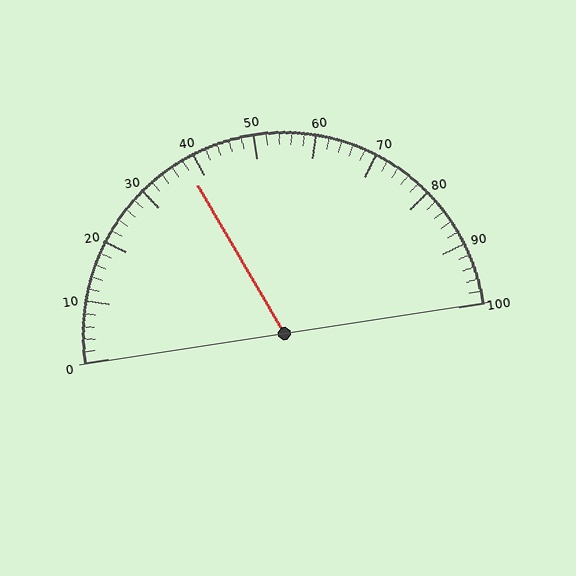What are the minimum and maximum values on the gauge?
The gauge ranges from 0 to 100.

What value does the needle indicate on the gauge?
The needle indicates approximately 38.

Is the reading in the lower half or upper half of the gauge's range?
The reading is in the lower half of the range (0 to 100).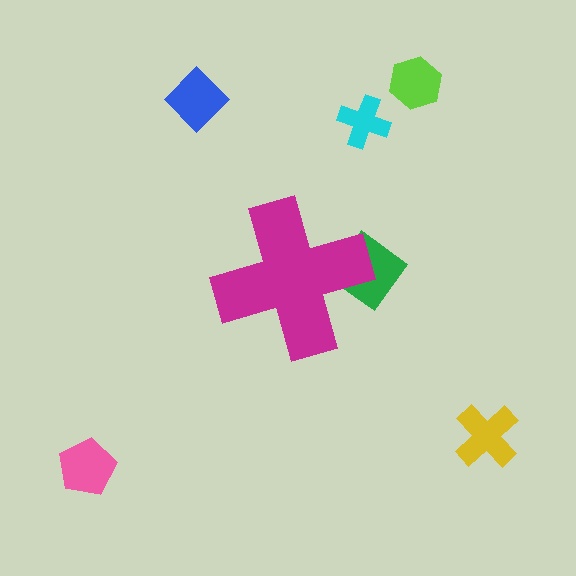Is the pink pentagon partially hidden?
No, the pink pentagon is fully visible.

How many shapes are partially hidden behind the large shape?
1 shape is partially hidden.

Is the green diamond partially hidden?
Yes, the green diamond is partially hidden behind the magenta cross.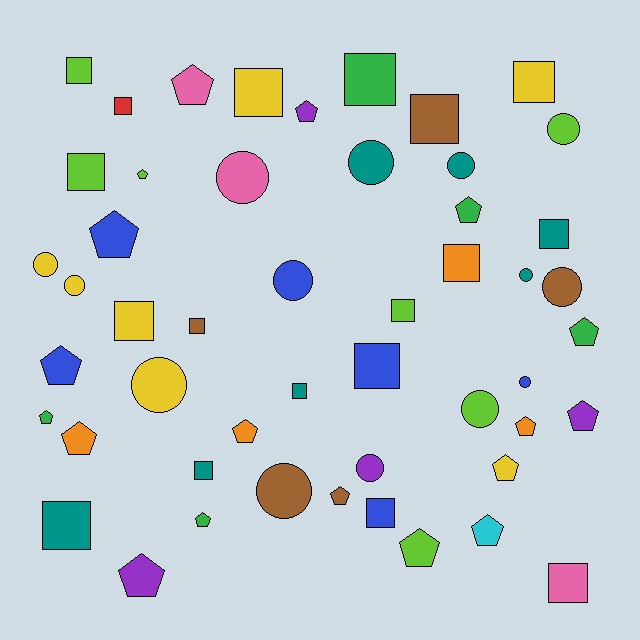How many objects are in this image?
There are 50 objects.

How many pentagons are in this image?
There are 18 pentagons.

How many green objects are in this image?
There are 5 green objects.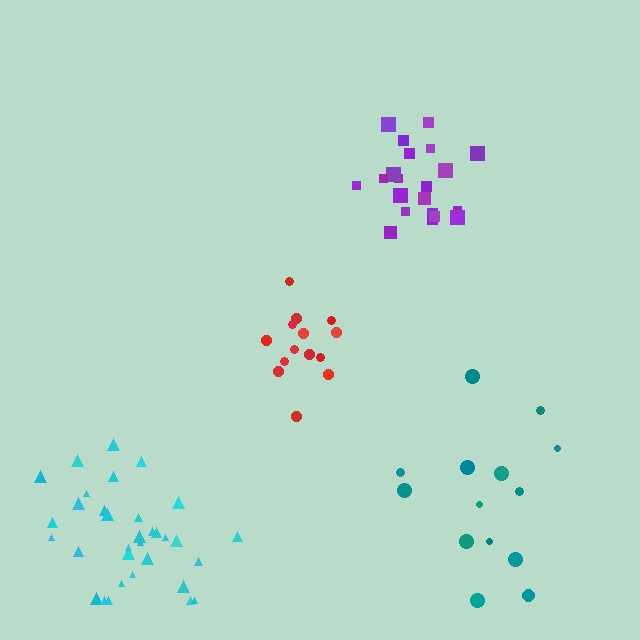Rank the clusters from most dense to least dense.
purple, red, cyan, teal.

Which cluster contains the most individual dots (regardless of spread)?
Cyan (34).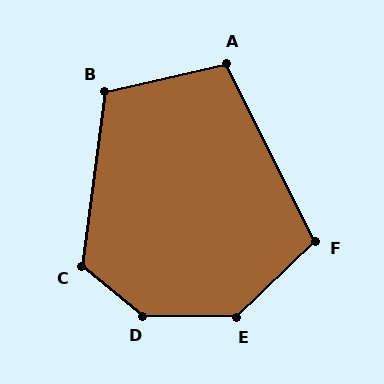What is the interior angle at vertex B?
Approximately 111 degrees (obtuse).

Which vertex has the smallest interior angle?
A, at approximately 104 degrees.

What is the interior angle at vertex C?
Approximately 121 degrees (obtuse).